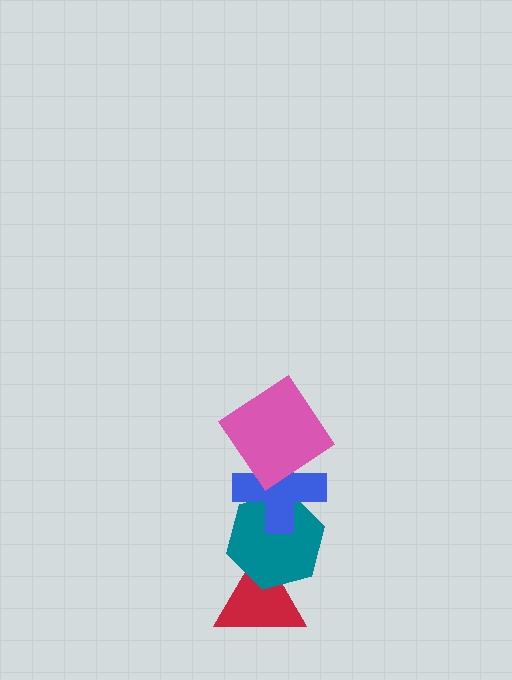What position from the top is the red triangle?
The red triangle is 4th from the top.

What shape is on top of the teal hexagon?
The blue cross is on top of the teal hexagon.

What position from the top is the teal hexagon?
The teal hexagon is 3rd from the top.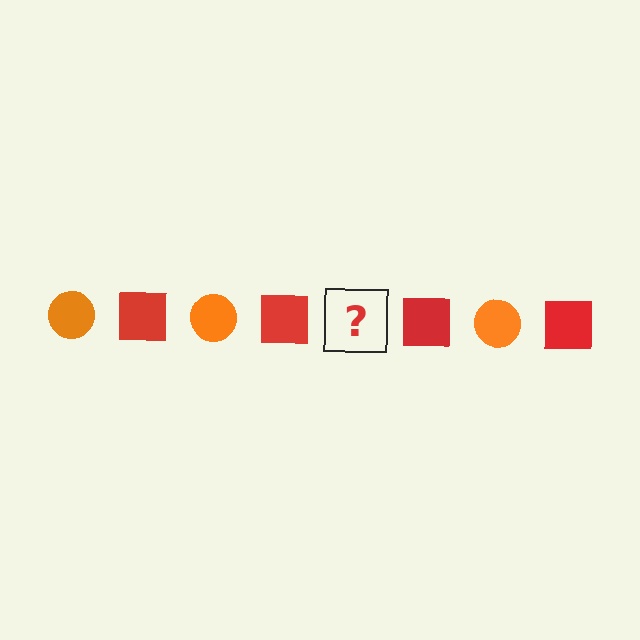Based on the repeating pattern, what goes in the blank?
The blank should be an orange circle.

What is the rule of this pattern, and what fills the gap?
The rule is that the pattern alternates between orange circle and red square. The gap should be filled with an orange circle.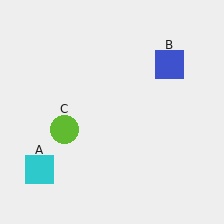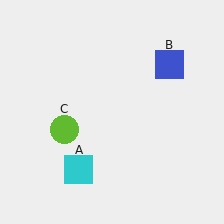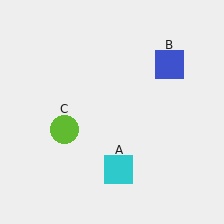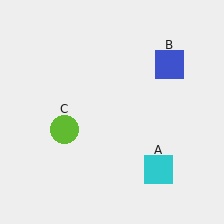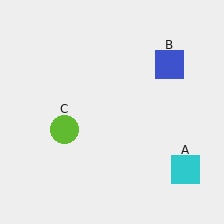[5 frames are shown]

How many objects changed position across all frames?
1 object changed position: cyan square (object A).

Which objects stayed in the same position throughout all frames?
Blue square (object B) and lime circle (object C) remained stationary.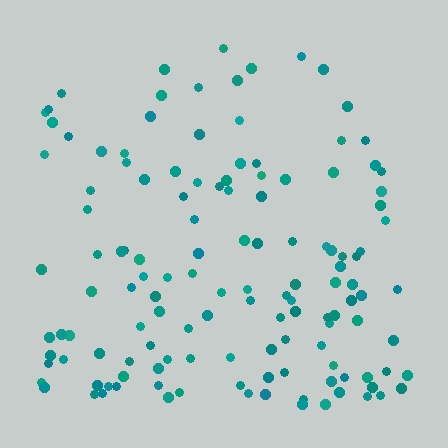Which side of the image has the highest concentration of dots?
The bottom.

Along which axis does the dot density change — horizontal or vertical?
Vertical.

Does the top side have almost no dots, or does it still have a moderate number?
Still a moderate number, just noticeably fewer than the bottom.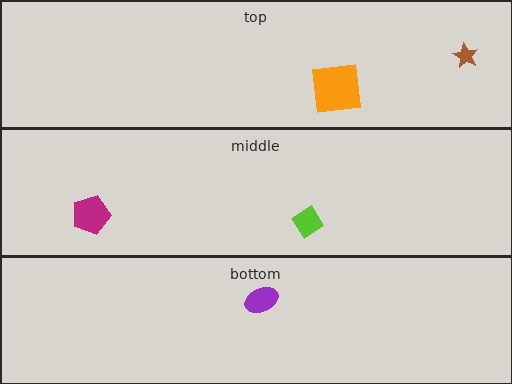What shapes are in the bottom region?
The purple ellipse.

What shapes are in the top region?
The orange square, the brown star.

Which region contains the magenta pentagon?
The middle region.